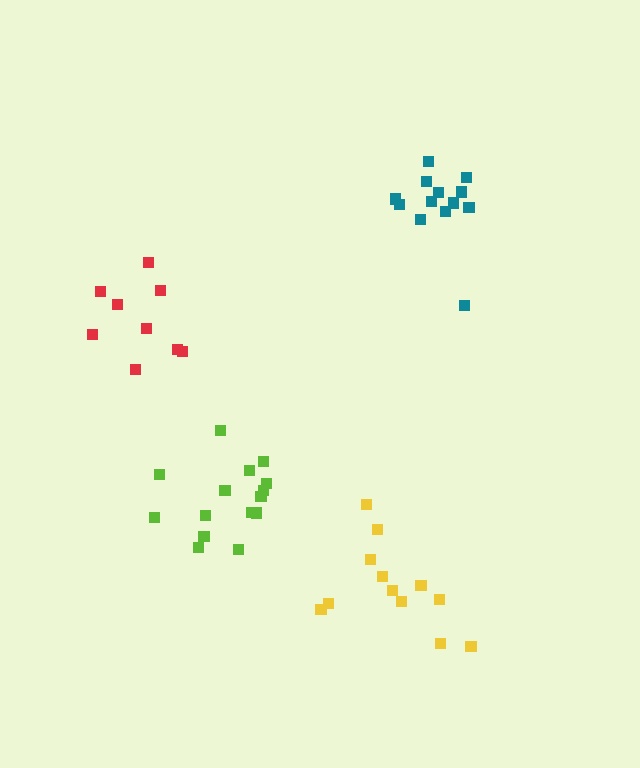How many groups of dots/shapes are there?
There are 4 groups.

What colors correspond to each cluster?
The clusters are colored: red, teal, lime, yellow.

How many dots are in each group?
Group 1: 9 dots, Group 2: 13 dots, Group 3: 15 dots, Group 4: 12 dots (49 total).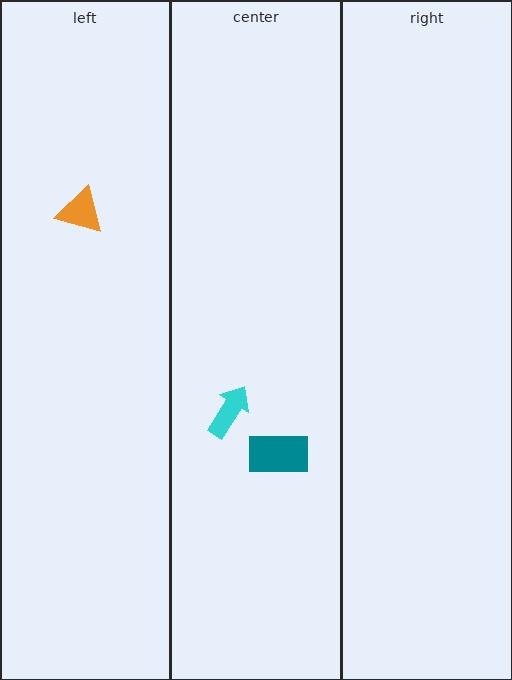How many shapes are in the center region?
2.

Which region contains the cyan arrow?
The center region.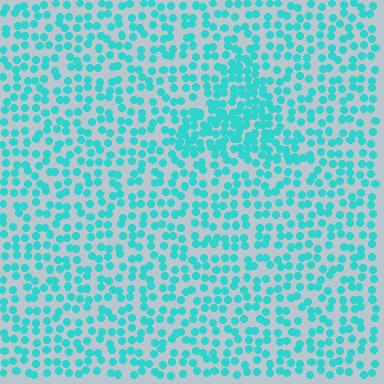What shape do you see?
I see a triangle.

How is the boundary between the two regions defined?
The boundary is defined by a change in element density (approximately 1.9x ratio). All elements are the same color, size, and shape.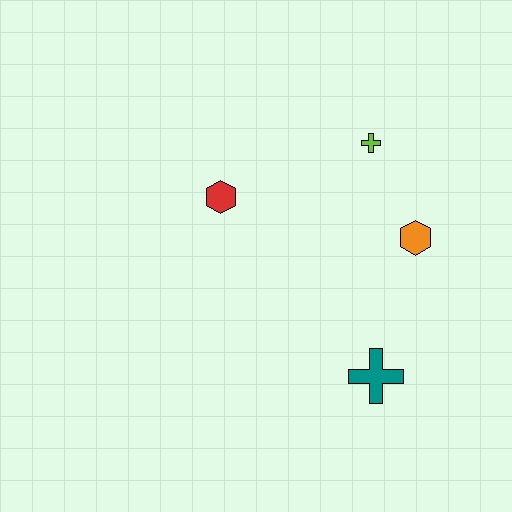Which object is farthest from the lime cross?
The teal cross is farthest from the lime cross.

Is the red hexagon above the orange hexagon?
Yes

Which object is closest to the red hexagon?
The lime cross is closest to the red hexagon.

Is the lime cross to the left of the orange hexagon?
Yes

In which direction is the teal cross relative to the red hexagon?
The teal cross is below the red hexagon.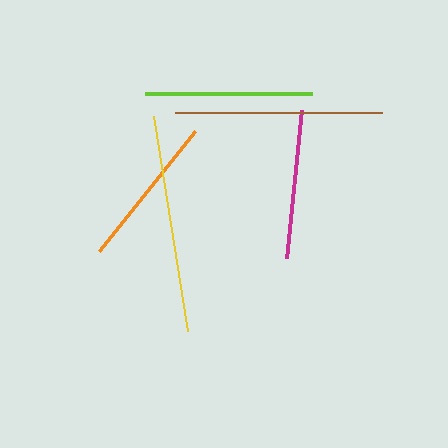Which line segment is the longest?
The yellow line is the longest at approximately 217 pixels.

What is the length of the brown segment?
The brown segment is approximately 207 pixels long.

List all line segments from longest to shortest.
From longest to shortest: yellow, brown, lime, orange, magenta.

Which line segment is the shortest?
The magenta line is the shortest at approximately 149 pixels.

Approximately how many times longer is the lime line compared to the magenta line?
The lime line is approximately 1.1 times the length of the magenta line.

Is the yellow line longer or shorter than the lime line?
The yellow line is longer than the lime line.